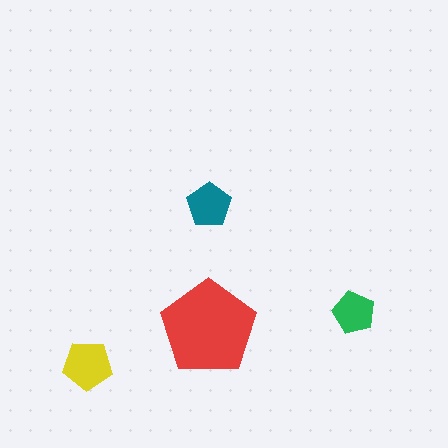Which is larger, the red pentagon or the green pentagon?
The red one.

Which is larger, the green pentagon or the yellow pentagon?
The yellow one.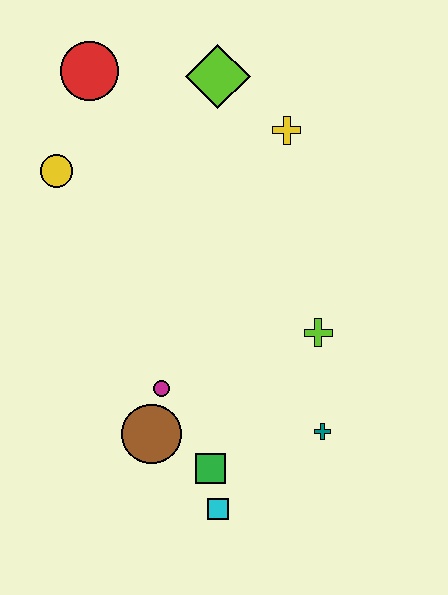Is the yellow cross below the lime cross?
No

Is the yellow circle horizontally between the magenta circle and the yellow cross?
No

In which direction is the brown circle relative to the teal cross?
The brown circle is to the left of the teal cross.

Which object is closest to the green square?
The cyan square is closest to the green square.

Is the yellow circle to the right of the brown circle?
No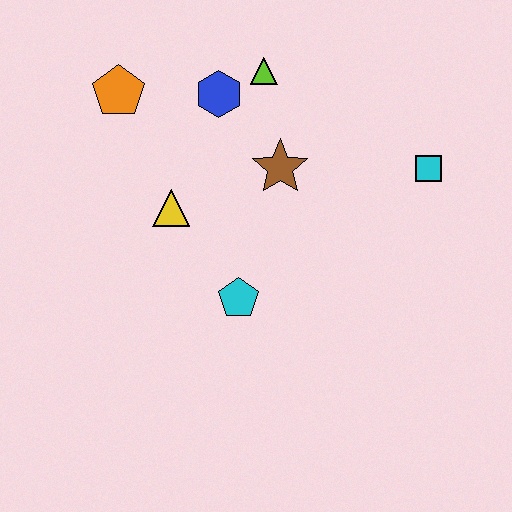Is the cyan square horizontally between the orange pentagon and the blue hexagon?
No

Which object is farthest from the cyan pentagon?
The orange pentagon is farthest from the cyan pentagon.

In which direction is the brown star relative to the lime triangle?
The brown star is below the lime triangle.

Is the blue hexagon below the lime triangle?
Yes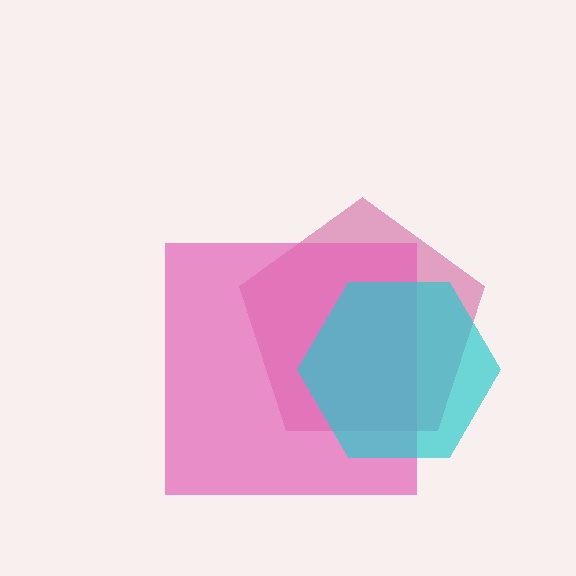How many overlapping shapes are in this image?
There are 3 overlapping shapes in the image.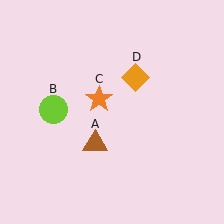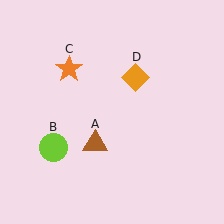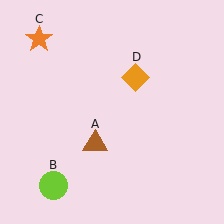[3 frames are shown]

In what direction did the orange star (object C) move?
The orange star (object C) moved up and to the left.